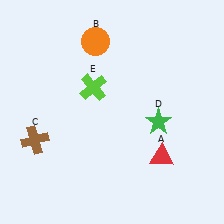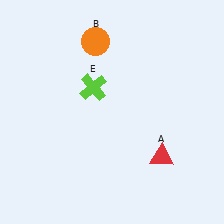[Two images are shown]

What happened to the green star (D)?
The green star (D) was removed in Image 2. It was in the bottom-right area of Image 1.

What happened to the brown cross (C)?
The brown cross (C) was removed in Image 2. It was in the bottom-left area of Image 1.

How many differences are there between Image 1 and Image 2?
There are 2 differences between the two images.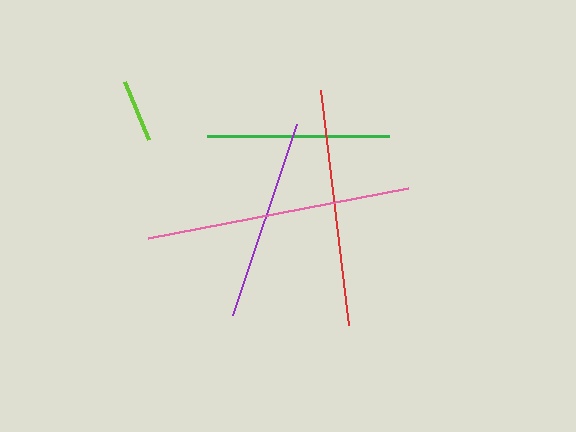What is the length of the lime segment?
The lime segment is approximately 62 pixels long.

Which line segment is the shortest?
The lime line is the shortest at approximately 62 pixels.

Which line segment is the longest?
The pink line is the longest at approximately 265 pixels.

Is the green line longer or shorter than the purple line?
The purple line is longer than the green line.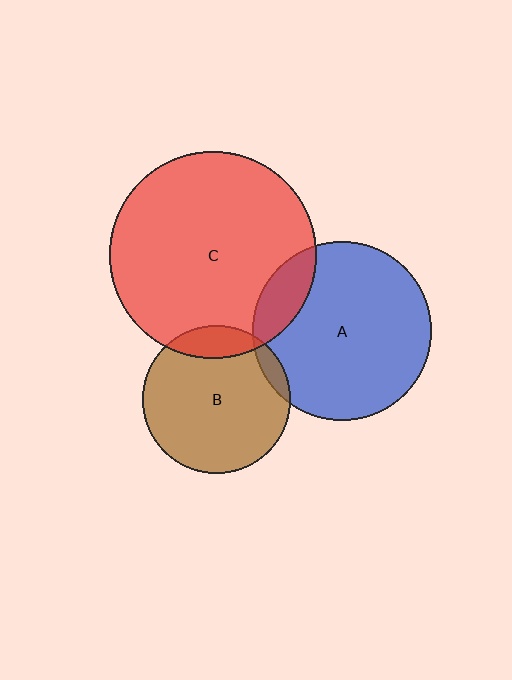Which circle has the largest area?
Circle C (red).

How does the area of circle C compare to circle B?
Approximately 1.9 times.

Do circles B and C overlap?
Yes.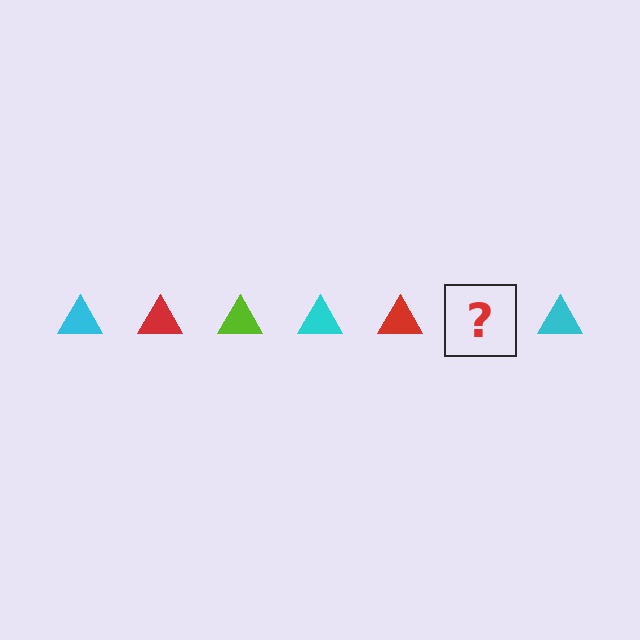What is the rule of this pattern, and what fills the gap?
The rule is that the pattern cycles through cyan, red, lime triangles. The gap should be filled with a lime triangle.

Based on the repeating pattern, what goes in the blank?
The blank should be a lime triangle.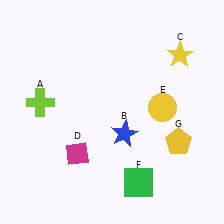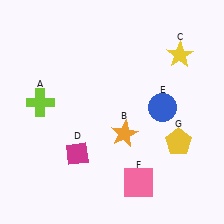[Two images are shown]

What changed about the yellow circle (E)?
In Image 1, E is yellow. In Image 2, it changed to blue.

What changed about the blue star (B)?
In Image 1, B is blue. In Image 2, it changed to orange.